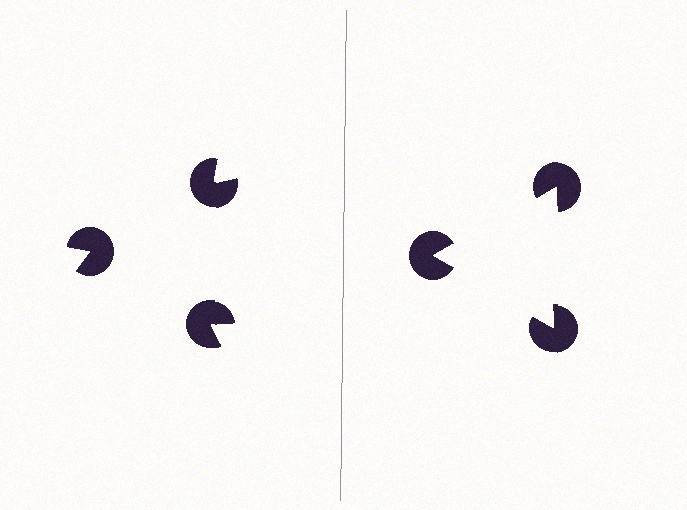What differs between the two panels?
The pac-man discs are positioned identically on both sides; only the wedge orientations differ. On the right they align to a triangle; on the left they are misaligned.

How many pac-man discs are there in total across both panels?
6 — 3 on each side.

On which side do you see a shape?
An illusory triangle appears on the right side. On the left side the wedge cuts are rotated, so no coherent shape forms.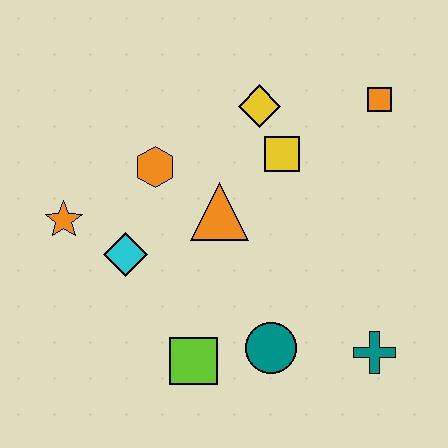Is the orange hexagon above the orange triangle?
Yes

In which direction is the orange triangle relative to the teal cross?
The orange triangle is to the left of the teal cross.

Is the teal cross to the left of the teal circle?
No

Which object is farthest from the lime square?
The orange square is farthest from the lime square.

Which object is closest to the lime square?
The teal circle is closest to the lime square.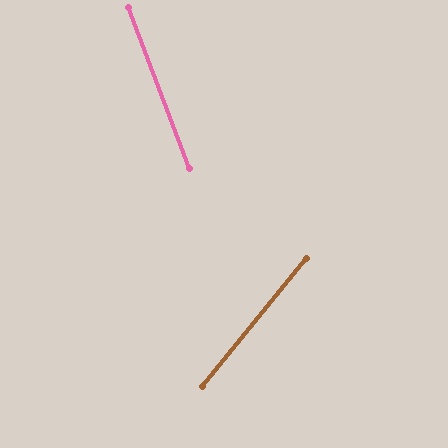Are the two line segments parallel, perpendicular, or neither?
Neither parallel nor perpendicular — they differ by about 60°.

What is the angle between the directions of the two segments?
Approximately 60 degrees.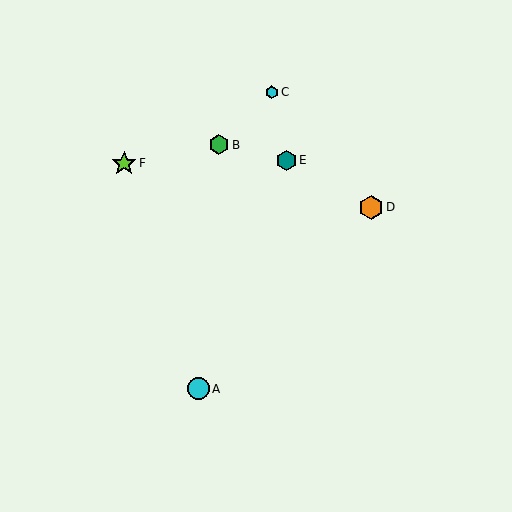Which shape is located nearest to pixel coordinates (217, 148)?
The green hexagon (labeled B) at (219, 145) is nearest to that location.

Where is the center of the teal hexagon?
The center of the teal hexagon is at (286, 160).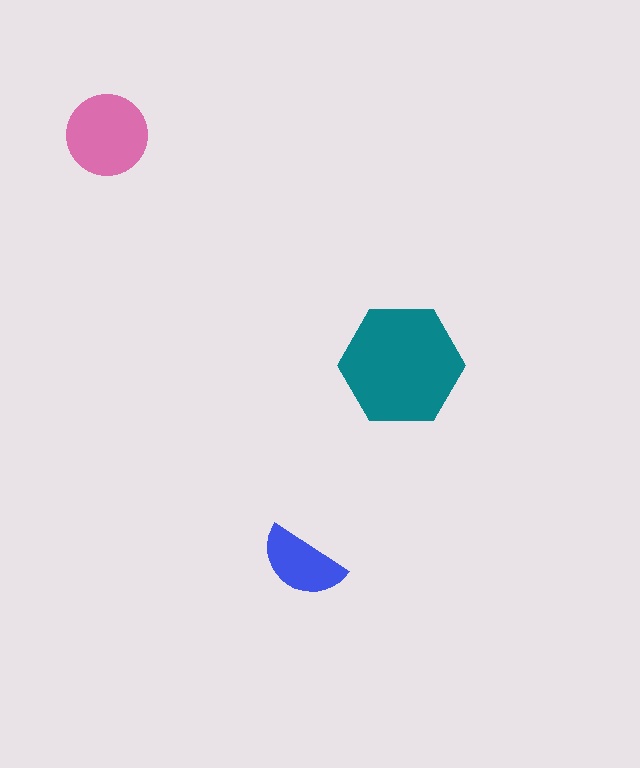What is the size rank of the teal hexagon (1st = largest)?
1st.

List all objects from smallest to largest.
The blue semicircle, the pink circle, the teal hexagon.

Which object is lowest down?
The blue semicircle is bottommost.